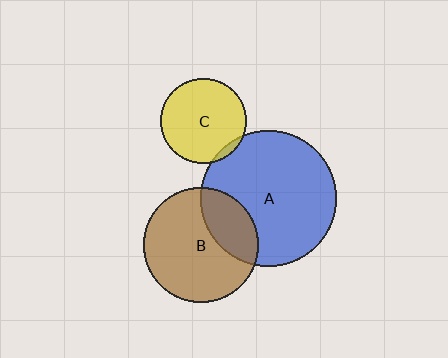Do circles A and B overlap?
Yes.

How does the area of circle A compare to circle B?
Approximately 1.4 times.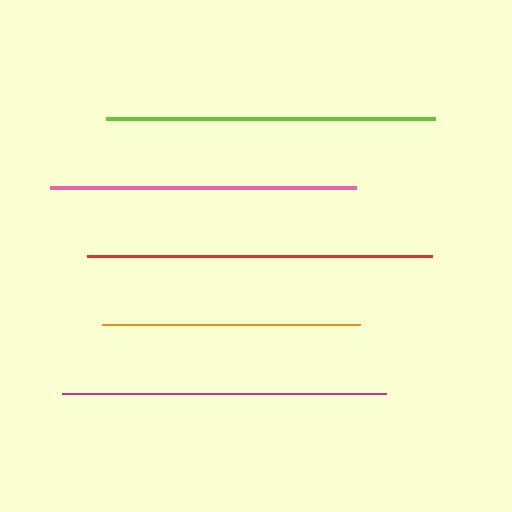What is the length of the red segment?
The red segment is approximately 345 pixels long.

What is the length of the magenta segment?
The magenta segment is approximately 324 pixels long.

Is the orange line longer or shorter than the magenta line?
The magenta line is longer than the orange line.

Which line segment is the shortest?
The orange line is the shortest at approximately 258 pixels.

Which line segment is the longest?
The red line is the longest at approximately 345 pixels.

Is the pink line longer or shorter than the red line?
The red line is longer than the pink line.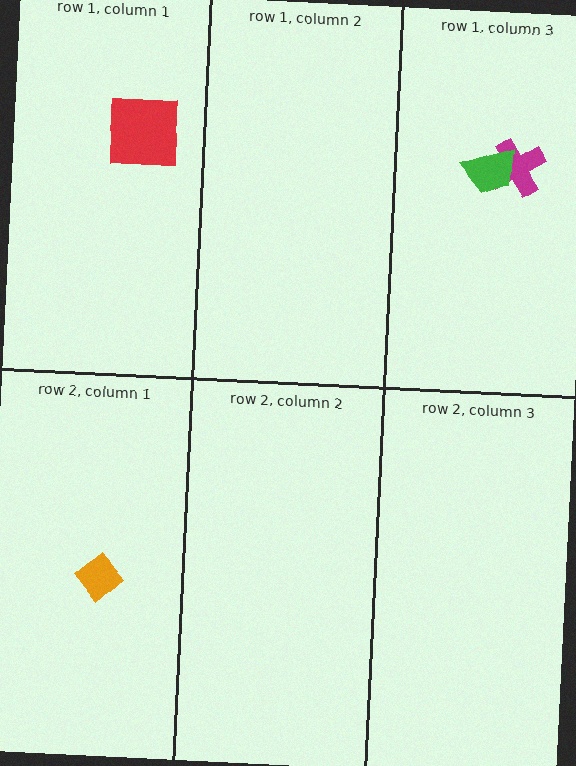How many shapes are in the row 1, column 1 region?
1.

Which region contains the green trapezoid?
The row 1, column 3 region.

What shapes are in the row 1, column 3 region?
The magenta cross, the green trapezoid.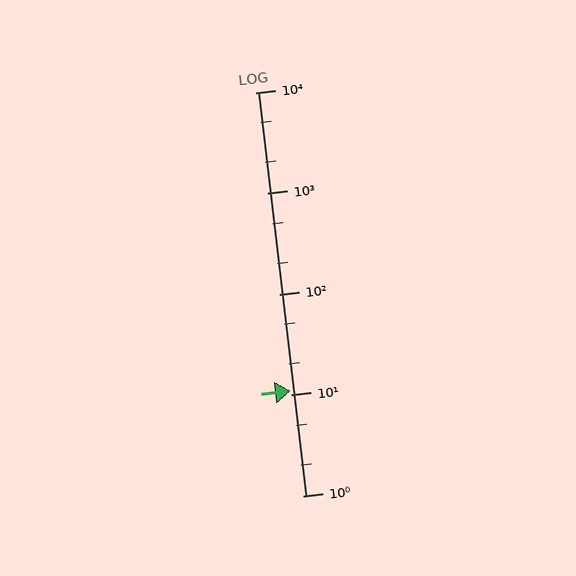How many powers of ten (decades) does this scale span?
The scale spans 4 decades, from 1 to 10000.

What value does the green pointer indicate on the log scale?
The pointer indicates approximately 11.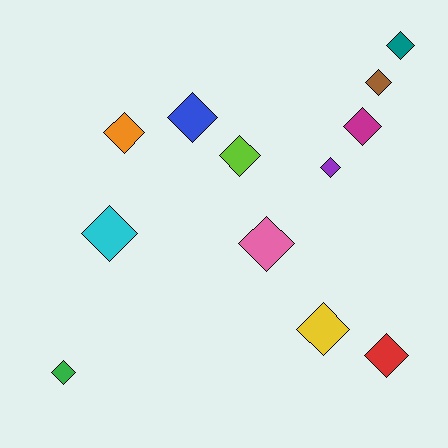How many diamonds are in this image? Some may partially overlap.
There are 12 diamonds.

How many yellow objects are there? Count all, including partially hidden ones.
There is 1 yellow object.